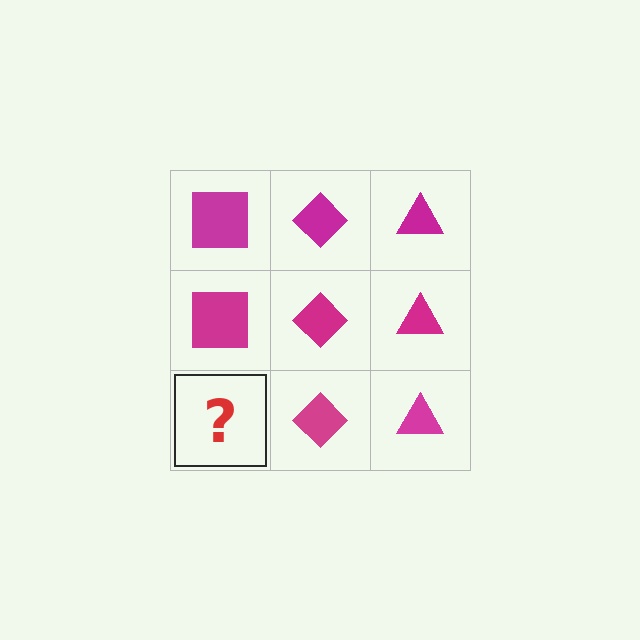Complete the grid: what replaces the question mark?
The question mark should be replaced with a magenta square.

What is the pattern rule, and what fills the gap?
The rule is that each column has a consistent shape. The gap should be filled with a magenta square.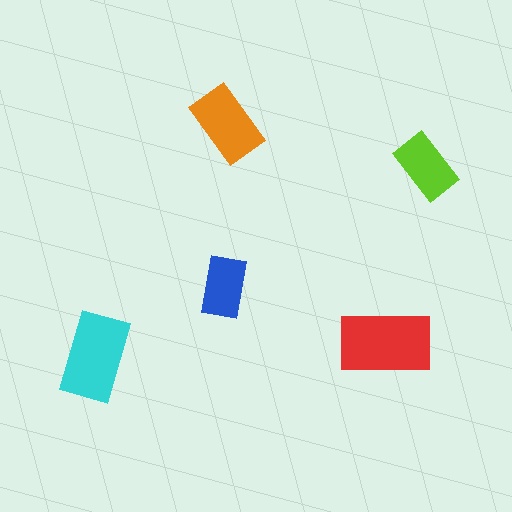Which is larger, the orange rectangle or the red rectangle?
The red one.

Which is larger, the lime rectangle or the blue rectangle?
The lime one.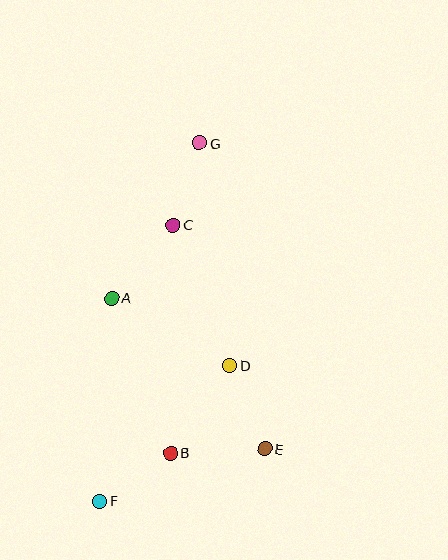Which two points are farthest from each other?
Points F and G are farthest from each other.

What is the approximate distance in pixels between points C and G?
The distance between C and G is approximately 86 pixels.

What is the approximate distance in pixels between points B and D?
The distance between B and D is approximately 106 pixels.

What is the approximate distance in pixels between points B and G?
The distance between B and G is approximately 311 pixels.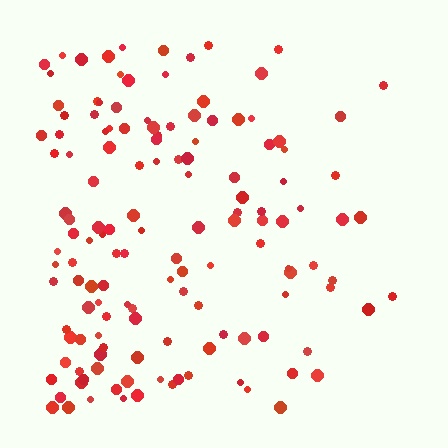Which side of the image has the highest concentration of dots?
The left.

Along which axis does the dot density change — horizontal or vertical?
Horizontal.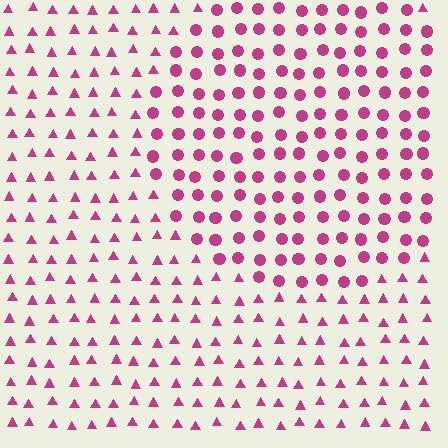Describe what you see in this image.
The image is filled with small magenta elements arranged in a uniform grid. A circle-shaped region contains circles, while the surrounding area contains triangles. The boundary is defined purely by the change in element shape.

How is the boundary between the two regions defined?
The boundary is defined by a change in element shape: circles inside vs. triangles outside. All elements share the same color and spacing.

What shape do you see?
I see a circle.